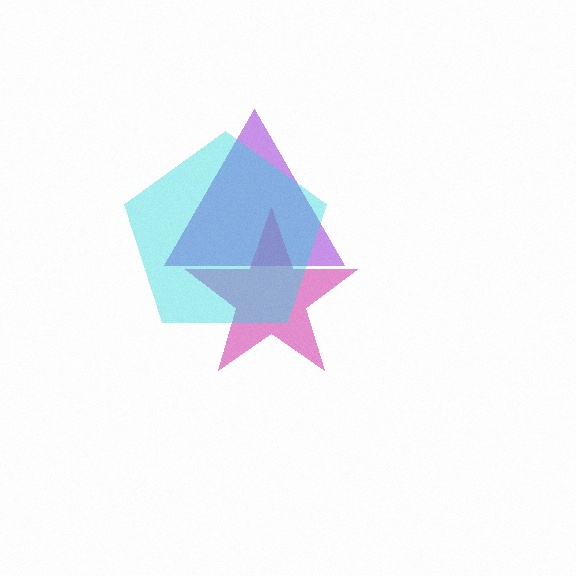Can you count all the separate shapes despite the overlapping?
Yes, there are 3 separate shapes.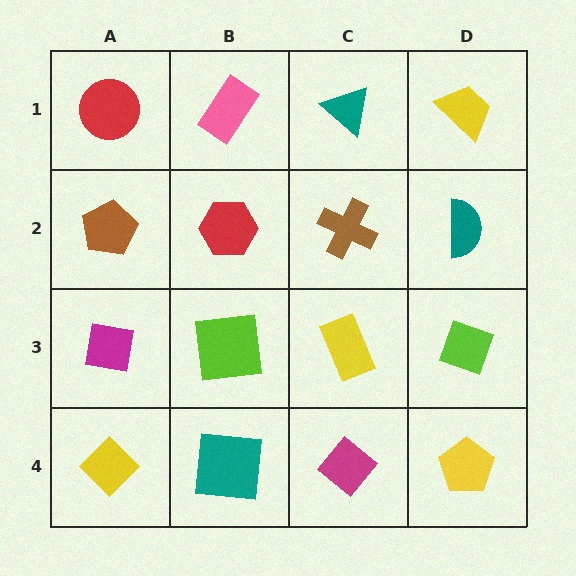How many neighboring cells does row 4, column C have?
3.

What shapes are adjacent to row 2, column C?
A teal triangle (row 1, column C), a yellow rectangle (row 3, column C), a red hexagon (row 2, column B), a teal semicircle (row 2, column D).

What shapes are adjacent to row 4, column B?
A lime square (row 3, column B), a yellow diamond (row 4, column A), a magenta diamond (row 4, column C).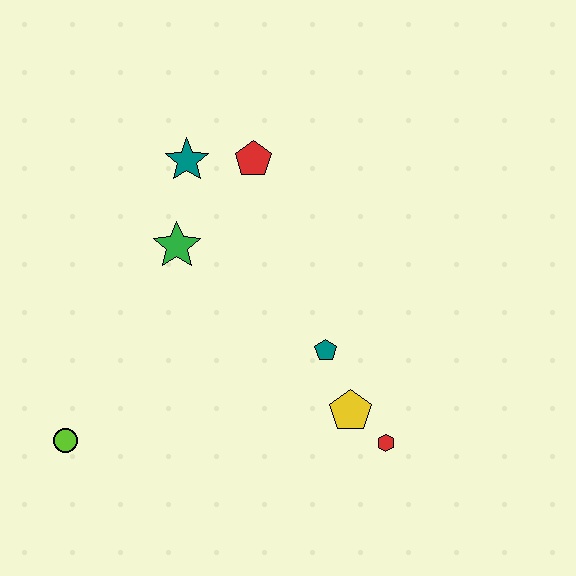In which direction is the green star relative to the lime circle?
The green star is above the lime circle.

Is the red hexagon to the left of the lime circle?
No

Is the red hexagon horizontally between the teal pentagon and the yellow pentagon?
No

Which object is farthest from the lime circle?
The red pentagon is farthest from the lime circle.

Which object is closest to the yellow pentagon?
The red hexagon is closest to the yellow pentagon.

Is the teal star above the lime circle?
Yes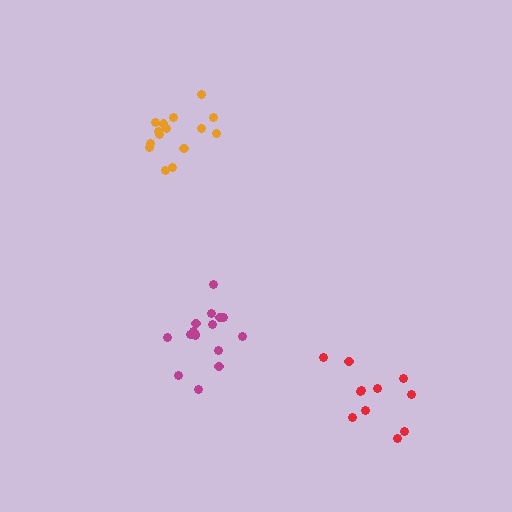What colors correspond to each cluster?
The clusters are colored: orange, magenta, red.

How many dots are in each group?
Group 1: 15 dots, Group 2: 17 dots, Group 3: 11 dots (43 total).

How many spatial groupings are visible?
There are 3 spatial groupings.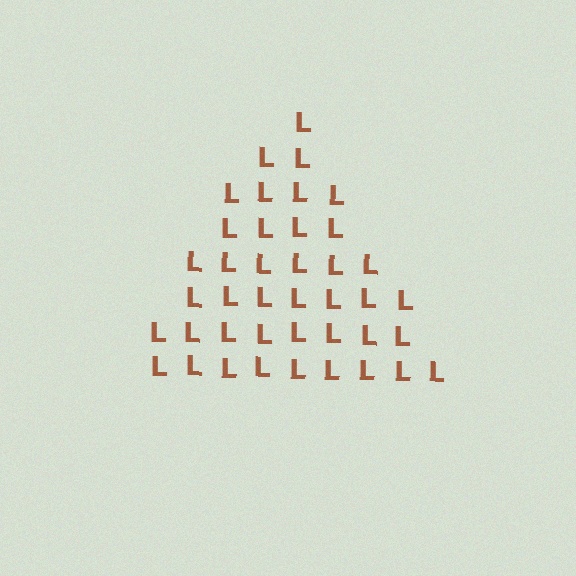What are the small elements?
The small elements are letter L's.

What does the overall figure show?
The overall figure shows a triangle.